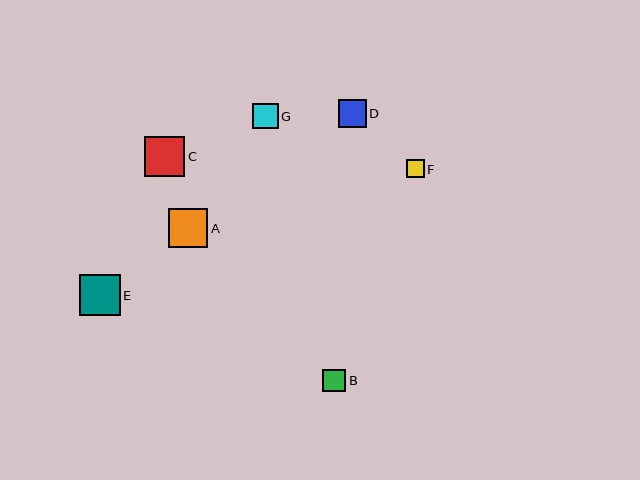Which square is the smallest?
Square F is the smallest with a size of approximately 18 pixels.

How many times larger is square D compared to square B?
Square D is approximately 1.2 times the size of square B.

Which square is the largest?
Square E is the largest with a size of approximately 41 pixels.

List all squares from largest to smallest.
From largest to smallest: E, C, A, D, G, B, F.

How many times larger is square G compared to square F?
Square G is approximately 1.4 times the size of square F.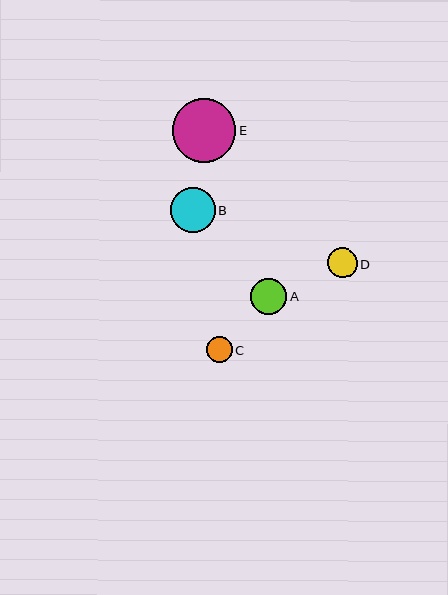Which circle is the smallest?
Circle C is the smallest with a size of approximately 25 pixels.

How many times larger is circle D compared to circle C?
Circle D is approximately 1.2 times the size of circle C.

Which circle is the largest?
Circle E is the largest with a size of approximately 64 pixels.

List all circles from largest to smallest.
From largest to smallest: E, B, A, D, C.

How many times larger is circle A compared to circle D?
Circle A is approximately 1.2 times the size of circle D.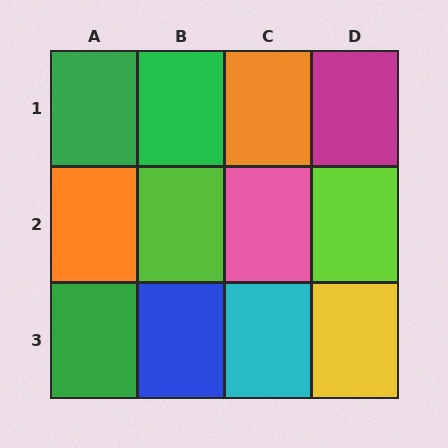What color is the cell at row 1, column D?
Magenta.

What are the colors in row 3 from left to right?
Green, blue, cyan, yellow.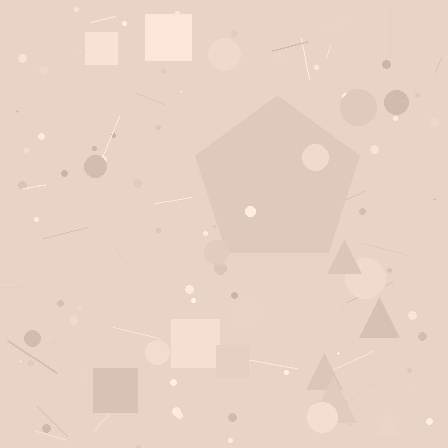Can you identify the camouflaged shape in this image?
The camouflaged shape is a pentagon.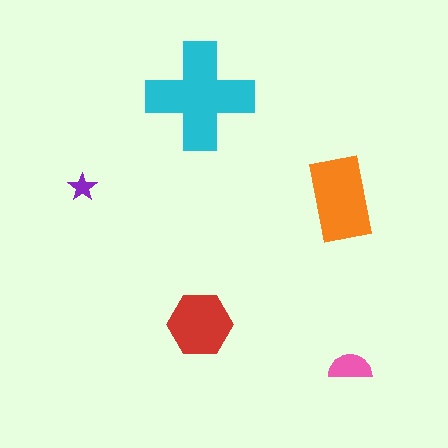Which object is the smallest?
The purple star.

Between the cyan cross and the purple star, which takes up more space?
The cyan cross.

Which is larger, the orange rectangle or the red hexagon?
The orange rectangle.